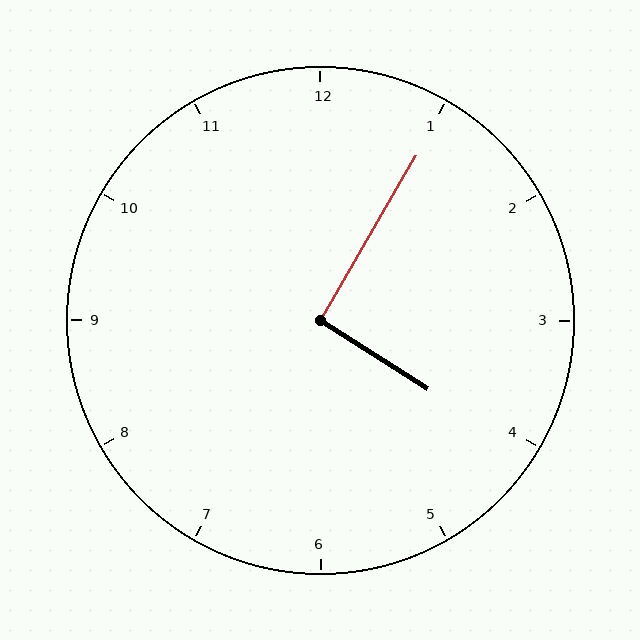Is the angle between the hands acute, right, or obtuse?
It is right.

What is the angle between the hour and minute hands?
Approximately 92 degrees.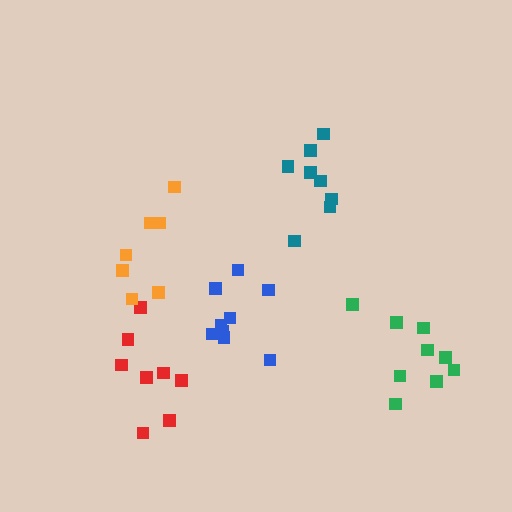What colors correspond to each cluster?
The clusters are colored: green, teal, red, orange, blue.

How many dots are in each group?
Group 1: 9 dots, Group 2: 8 dots, Group 3: 8 dots, Group 4: 7 dots, Group 5: 9 dots (41 total).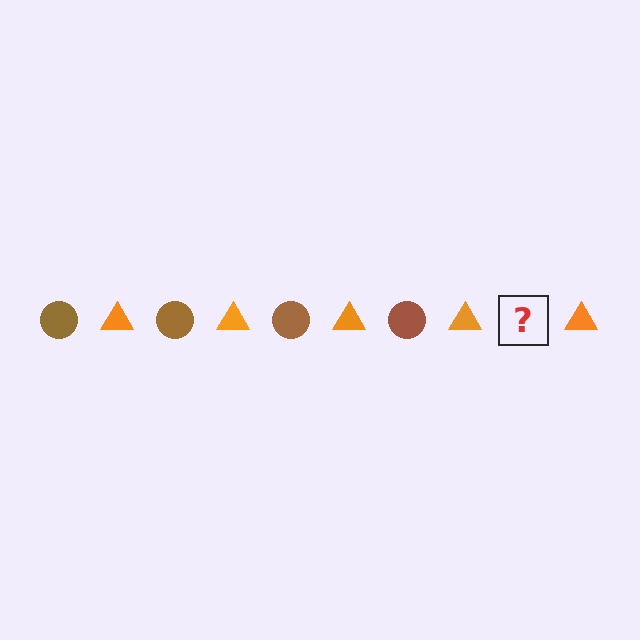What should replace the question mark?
The question mark should be replaced with a brown circle.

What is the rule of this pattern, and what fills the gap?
The rule is that the pattern alternates between brown circle and orange triangle. The gap should be filled with a brown circle.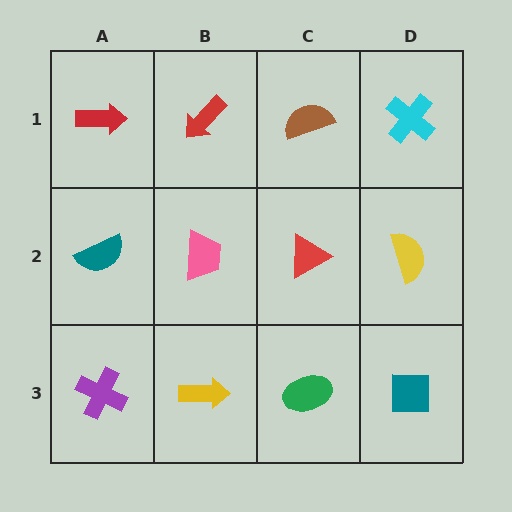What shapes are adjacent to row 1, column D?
A yellow semicircle (row 2, column D), a brown semicircle (row 1, column C).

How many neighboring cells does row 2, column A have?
3.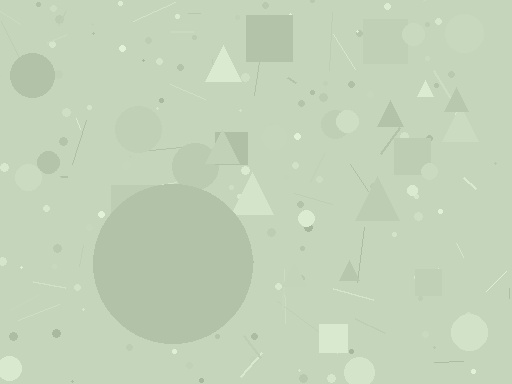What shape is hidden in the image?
A circle is hidden in the image.